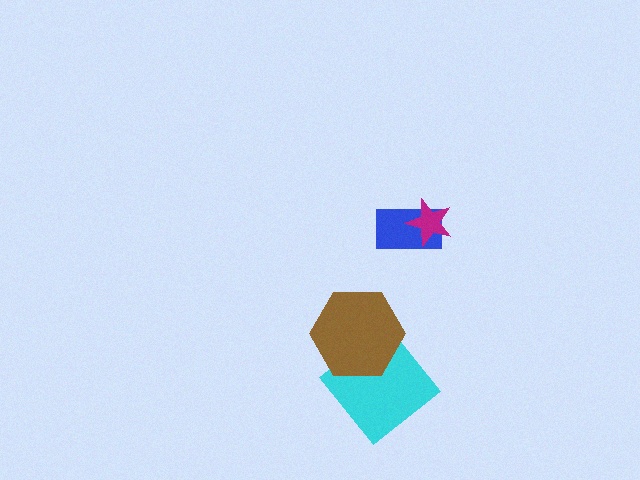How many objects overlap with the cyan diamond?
1 object overlaps with the cyan diamond.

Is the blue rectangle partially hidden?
Yes, it is partially covered by another shape.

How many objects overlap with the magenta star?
1 object overlaps with the magenta star.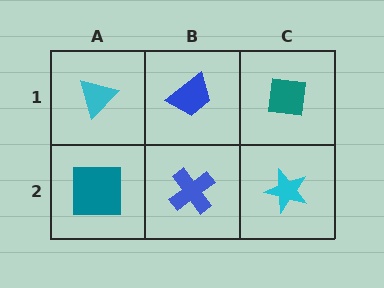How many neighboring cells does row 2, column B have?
3.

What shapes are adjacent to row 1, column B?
A blue cross (row 2, column B), a cyan triangle (row 1, column A), a teal square (row 1, column C).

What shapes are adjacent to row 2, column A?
A cyan triangle (row 1, column A), a blue cross (row 2, column B).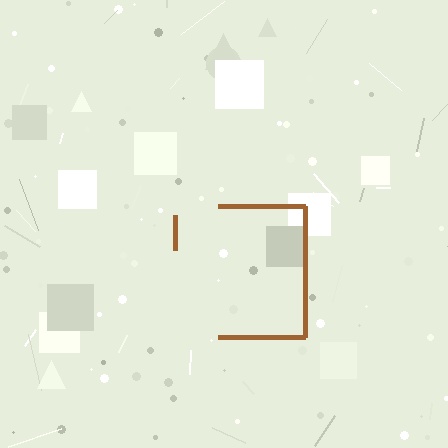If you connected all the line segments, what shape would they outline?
They would outline a square.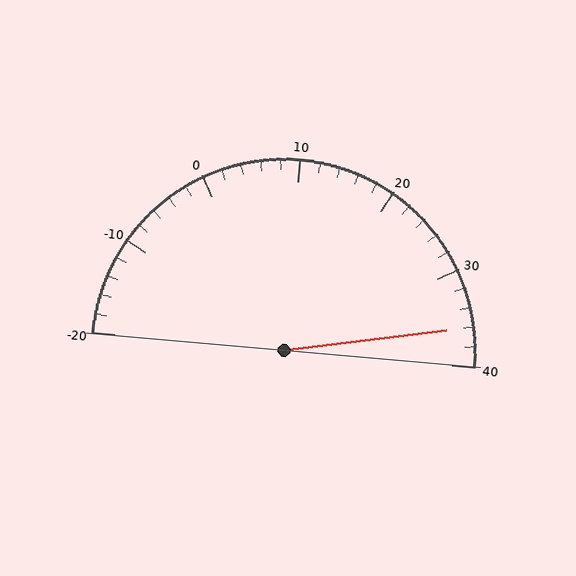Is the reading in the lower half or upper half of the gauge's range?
The reading is in the upper half of the range (-20 to 40).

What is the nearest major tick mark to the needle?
The nearest major tick mark is 40.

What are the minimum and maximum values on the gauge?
The gauge ranges from -20 to 40.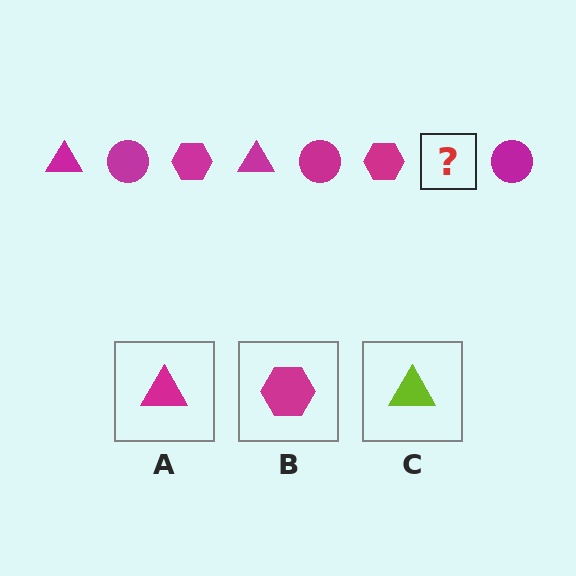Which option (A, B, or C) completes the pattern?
A.